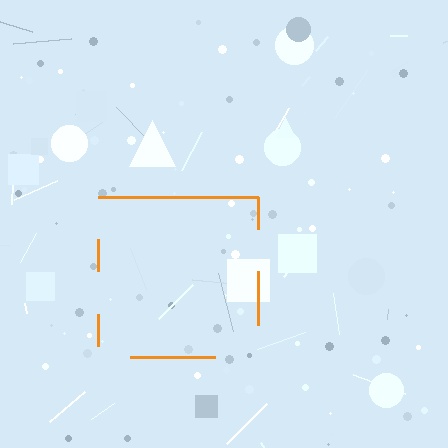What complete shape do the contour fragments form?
The contour fragments form a square.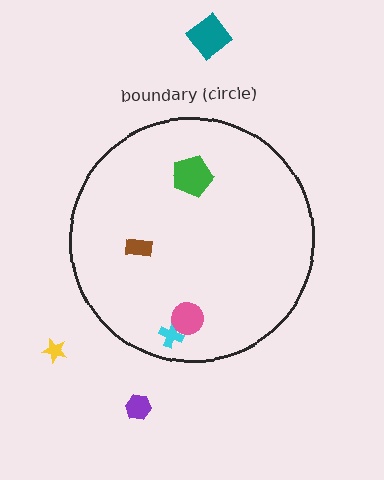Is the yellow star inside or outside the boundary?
Outside.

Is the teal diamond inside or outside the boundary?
Outside.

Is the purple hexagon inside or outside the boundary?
Outside.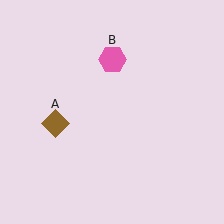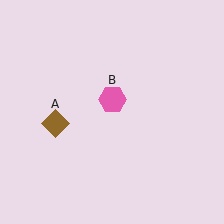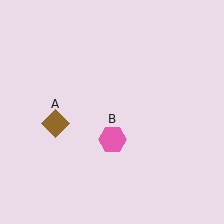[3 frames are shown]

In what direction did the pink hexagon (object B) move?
The pink hexagon (object B) moved down.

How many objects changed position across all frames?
1 object changed position: pink hexagon (object B).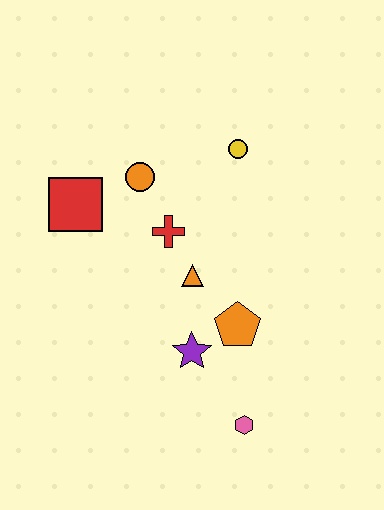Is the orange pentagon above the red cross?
No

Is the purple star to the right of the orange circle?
Yes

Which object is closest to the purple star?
The orange pentagon is closest to the purple star.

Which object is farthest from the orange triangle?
The pink hexagon is farthest from the orange triangle.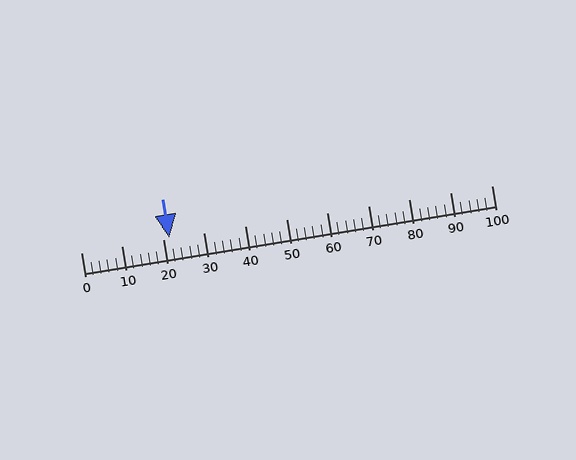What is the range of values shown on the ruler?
The ruler shows values from 0 to 100.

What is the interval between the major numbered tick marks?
The major tick marks are spaced 10 units apart.